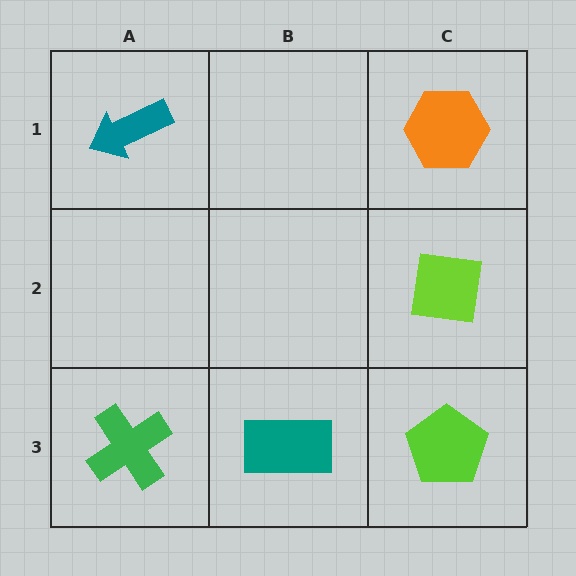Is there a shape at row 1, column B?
No, that cell is empty.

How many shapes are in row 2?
1 shape.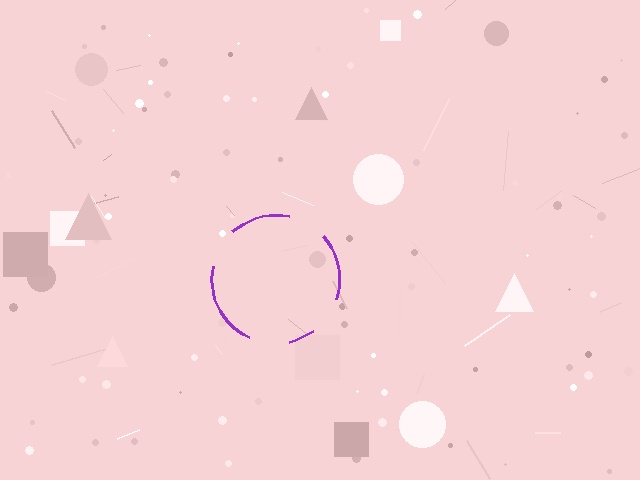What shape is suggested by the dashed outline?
The dashed outline suggests a circle.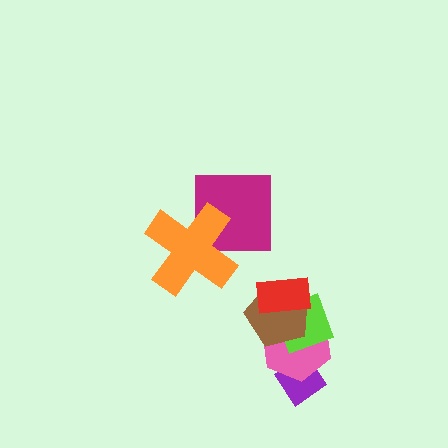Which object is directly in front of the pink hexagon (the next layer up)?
The lime diamond is directly in front of the pink hexagon.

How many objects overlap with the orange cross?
1 object overlaps with the orange cross.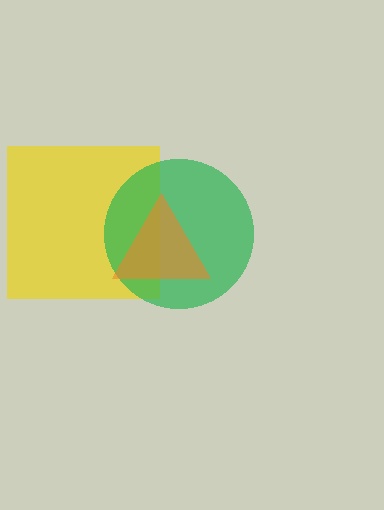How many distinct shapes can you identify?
There are 3 distinct shapes: a yellow square, a green circle, an orange triangle.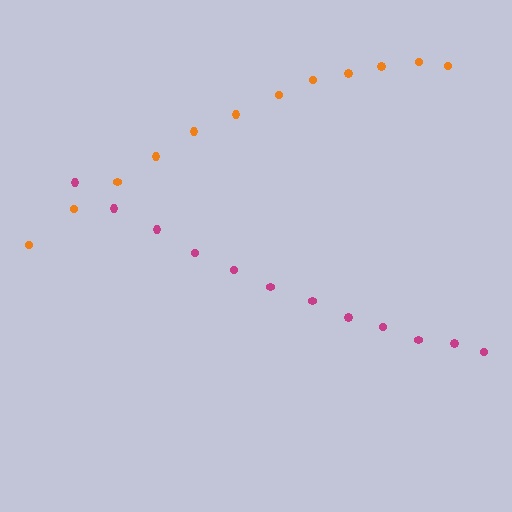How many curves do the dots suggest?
There are 2 distinct paths.